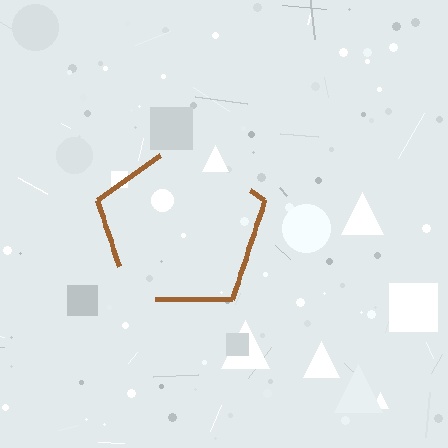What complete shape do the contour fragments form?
The contour fragments form a pentagon.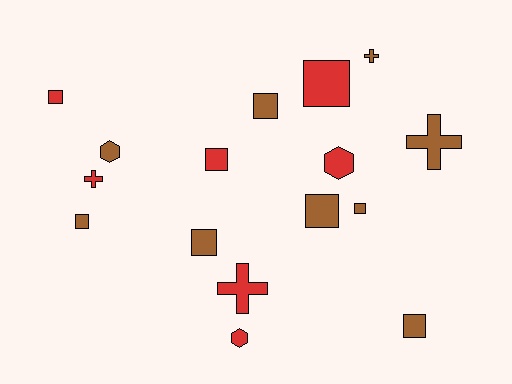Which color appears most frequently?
Brown, with 9 objects.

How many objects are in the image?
There are 16 objects.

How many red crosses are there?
There are 2 red crosses.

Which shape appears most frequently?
Square, with 9 objects.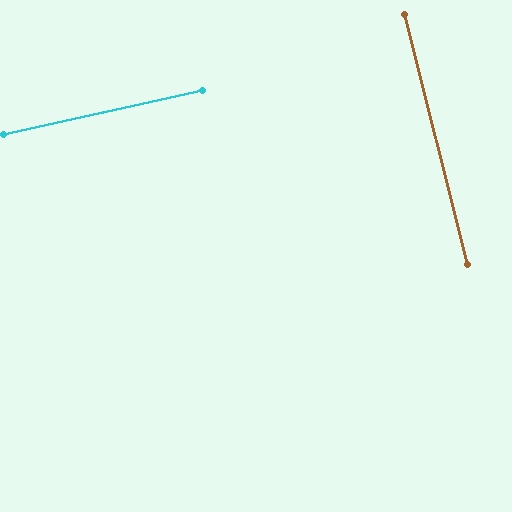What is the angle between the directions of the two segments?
Approximately 89 degrees.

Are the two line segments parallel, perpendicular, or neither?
Perpendicular — they meet at approximately 89°.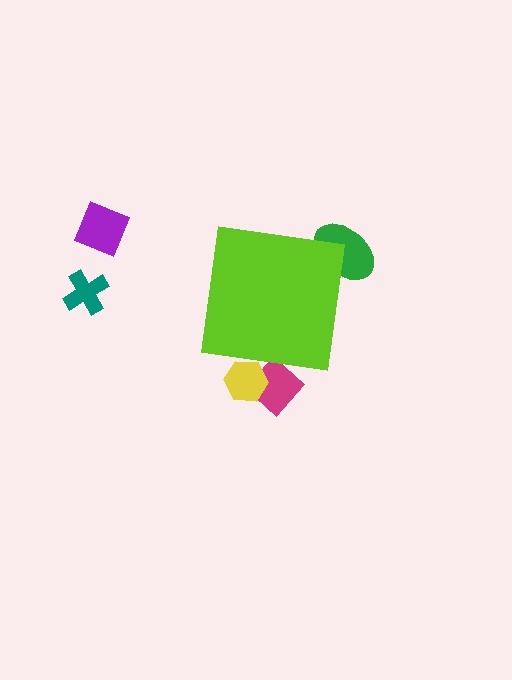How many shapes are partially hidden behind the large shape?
3 shapes are partially hidden.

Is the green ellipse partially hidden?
Yes, the green ellipse is partially hidden behind the lime square.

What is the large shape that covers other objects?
A lime square.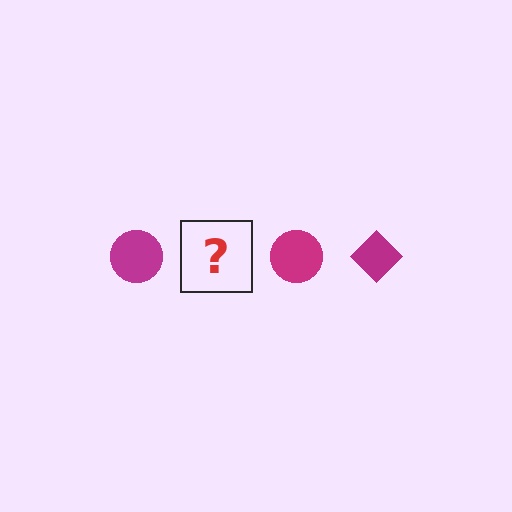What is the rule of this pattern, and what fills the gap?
The rule is that the pattern cycles through circle, diamond shapes in magenta. The gap should be filled with a magenta diamond.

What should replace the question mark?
The question mark should be replaced with a magenta diamond.